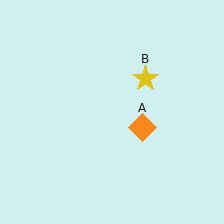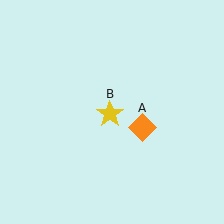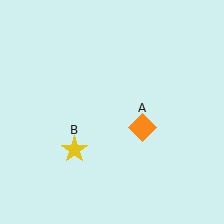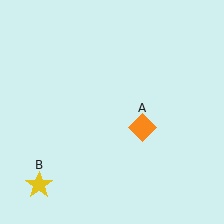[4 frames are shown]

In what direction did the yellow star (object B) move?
The yellow star (object B) moved down and to the left.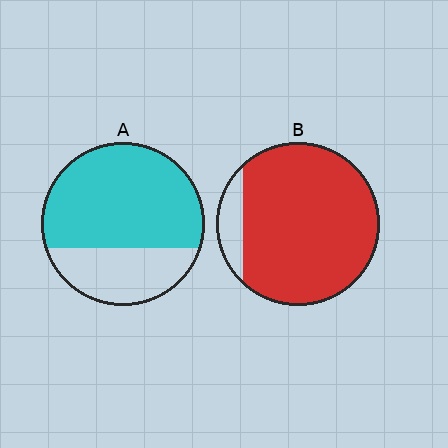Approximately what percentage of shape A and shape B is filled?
A is approximately 70% and B is approximately 90%.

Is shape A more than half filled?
Yes.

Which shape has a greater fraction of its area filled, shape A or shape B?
Shape B.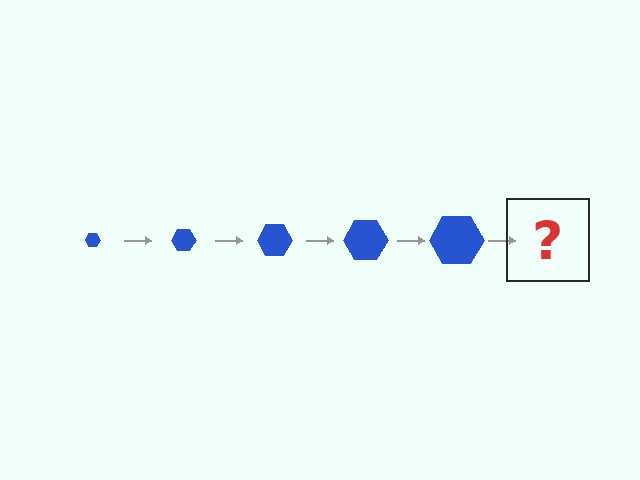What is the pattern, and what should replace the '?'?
The pattern is that the hexagon gets progressively larger each step. The '?' should be a blue hexagon, larger than the previous one.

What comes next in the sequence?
The next element should be a blue hexagon, larger than the previous one.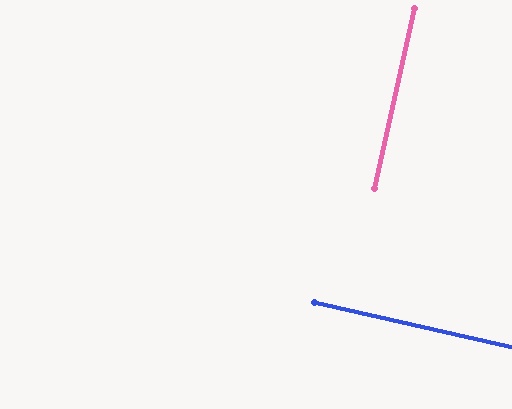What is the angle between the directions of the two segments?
Approximately 90 degrees.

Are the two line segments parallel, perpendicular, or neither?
Perpendicular — they meet at approximately 90°.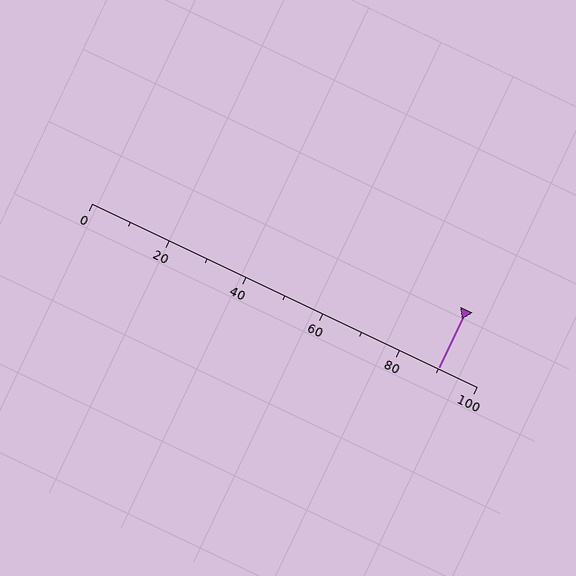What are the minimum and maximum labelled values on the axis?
The axis runs from 0 to 100.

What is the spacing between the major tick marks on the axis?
The major ticks are spaced 20 apart.